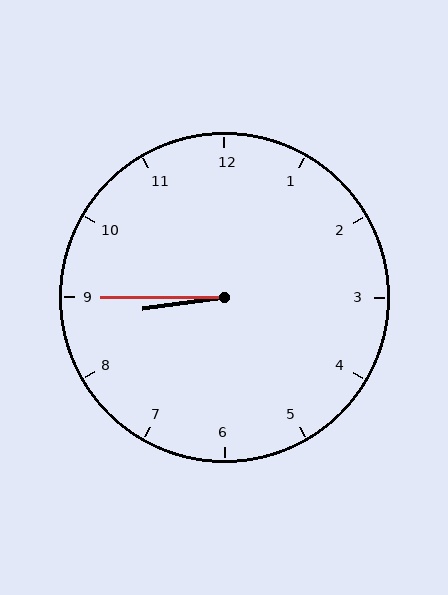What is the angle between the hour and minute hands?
Approximately 8 degrees.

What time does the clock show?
8:45.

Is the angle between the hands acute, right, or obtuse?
It is acute.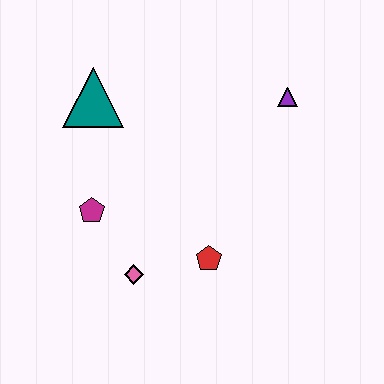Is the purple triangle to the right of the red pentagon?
Yes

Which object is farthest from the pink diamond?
The purple triangle is farthest from the pink diamond.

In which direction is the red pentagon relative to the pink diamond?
The red pentagon is to the right of the pink diamond.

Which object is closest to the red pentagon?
The pink diamond is closest to the red pentagon.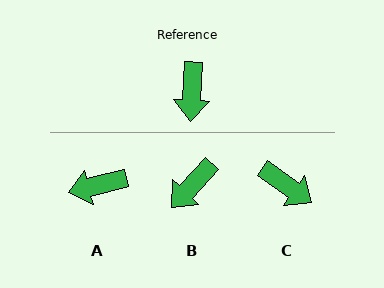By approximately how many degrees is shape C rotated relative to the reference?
Approximately 58 degrees counter-clockwise.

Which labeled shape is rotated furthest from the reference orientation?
A, about 73 degrees away.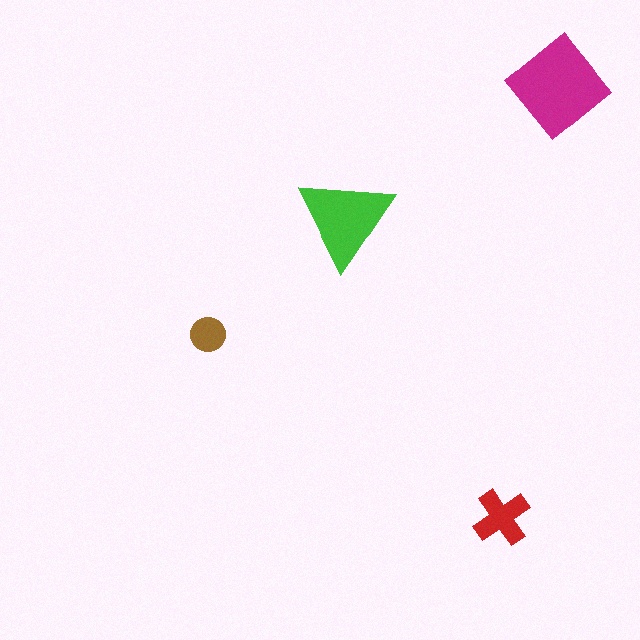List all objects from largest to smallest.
The magenta diamond, the green triangle, the red cross, the brown circle.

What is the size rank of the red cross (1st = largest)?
3rd.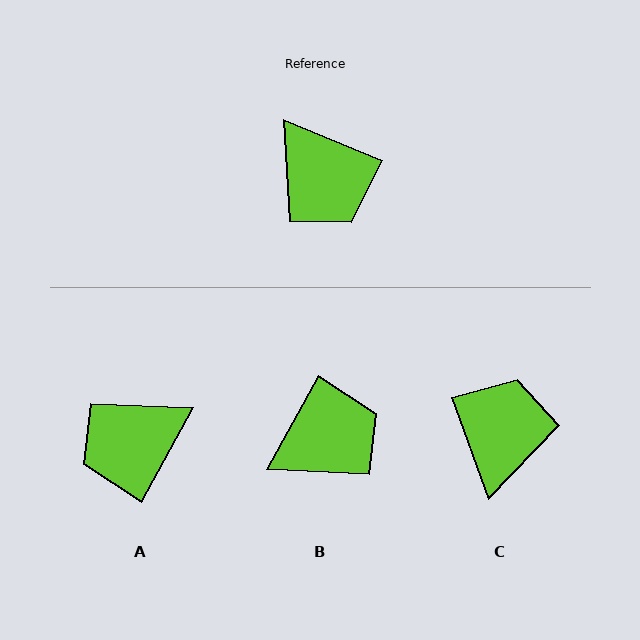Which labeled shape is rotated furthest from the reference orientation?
C, about 132 degrees away.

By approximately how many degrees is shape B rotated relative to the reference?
Approximately 84 degrees counter-clockwise.